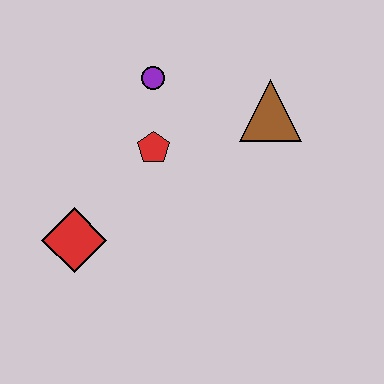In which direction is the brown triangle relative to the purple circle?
The brown triangle is to the right of the purple circle.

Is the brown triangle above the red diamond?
Yes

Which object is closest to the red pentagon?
The purple circle is closest to the red pentagon.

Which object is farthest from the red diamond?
The brown triangle is farthest from the red diamond.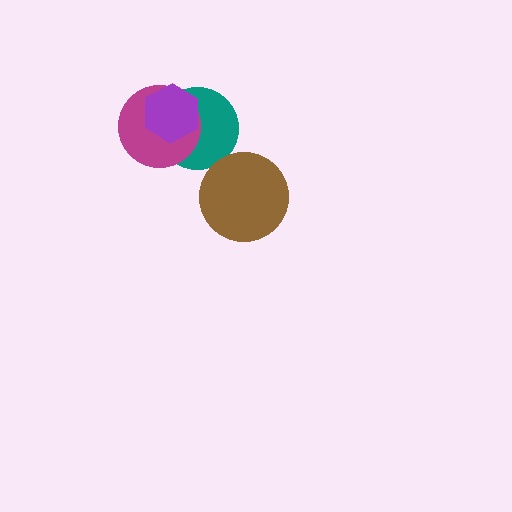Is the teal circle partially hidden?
Yes, it is partially covered by another shape.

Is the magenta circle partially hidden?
Yes, it is partially covered by another shape.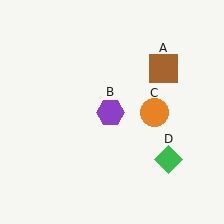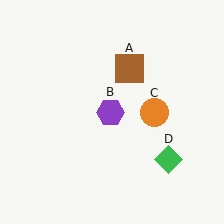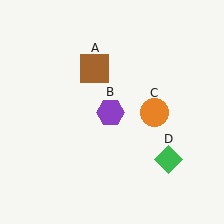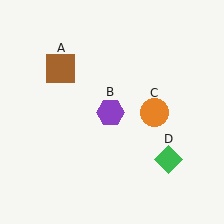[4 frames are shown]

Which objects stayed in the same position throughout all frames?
Purple hexagon (object B) and orange circle (object C) and green diamond (object D) remained stationary.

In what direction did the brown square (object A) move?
The brown square (object A) moved left.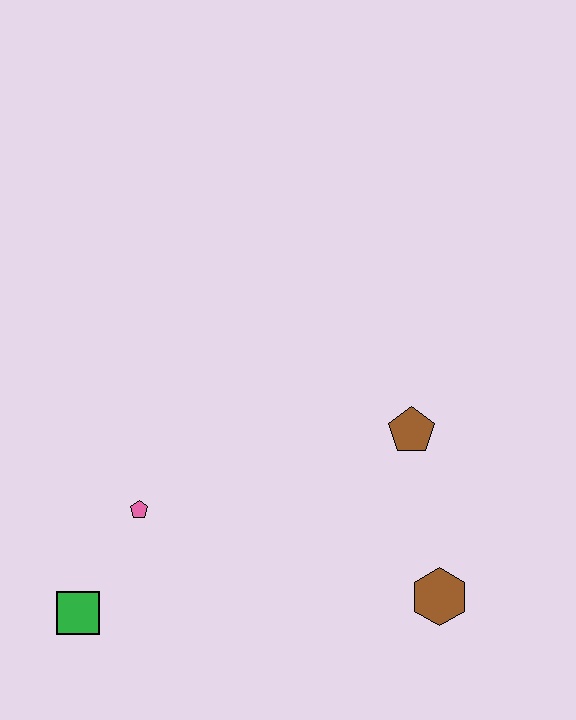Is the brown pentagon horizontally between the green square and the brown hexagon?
Yes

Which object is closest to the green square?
The pink pentagon is closest to the green square.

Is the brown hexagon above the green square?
Yes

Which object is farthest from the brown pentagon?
The green square is farthest from the brown pentagon.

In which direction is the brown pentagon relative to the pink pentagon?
The brown pentagon is to the right of the pink pentagon.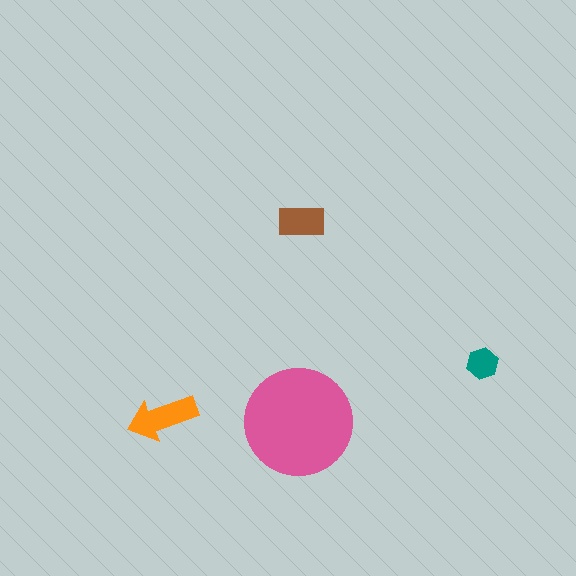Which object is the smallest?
The teal hexagon.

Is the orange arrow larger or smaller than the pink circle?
Smaller.